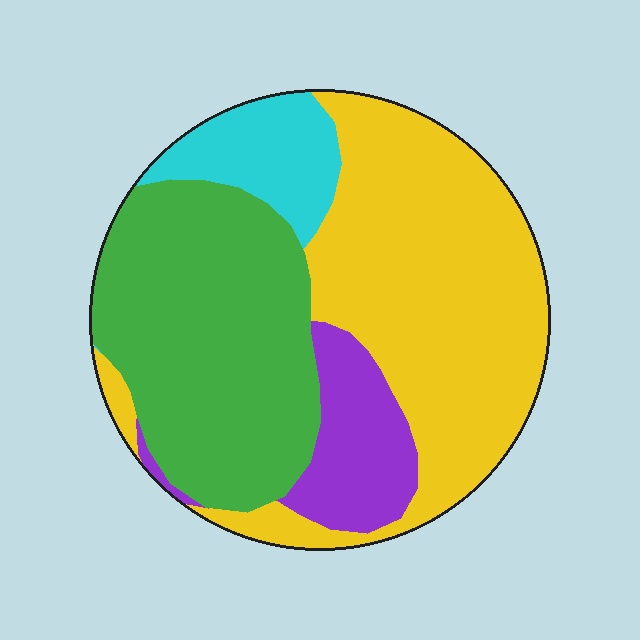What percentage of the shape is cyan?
Cyan covers roughly 10% of the shape.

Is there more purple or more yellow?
Yellow.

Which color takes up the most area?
Yellow, at roughly 45%.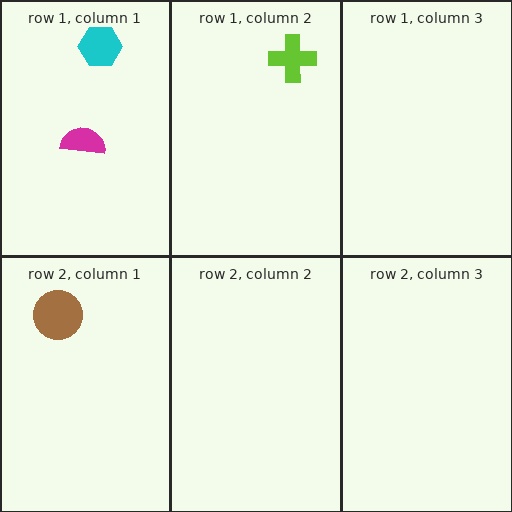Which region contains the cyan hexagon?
The row 1, column 1 region.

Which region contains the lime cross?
The row 1, column 2 region.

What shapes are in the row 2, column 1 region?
The brown circle.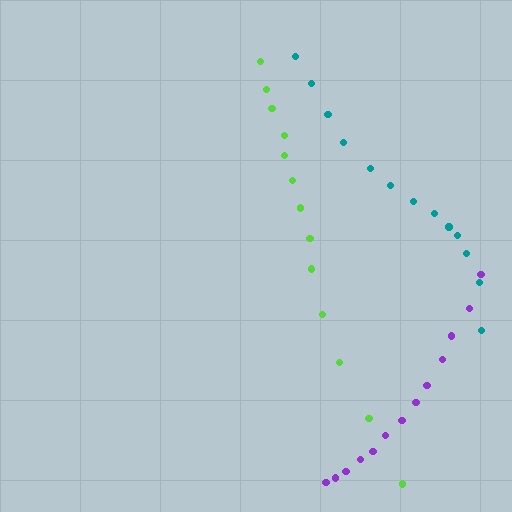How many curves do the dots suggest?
There are 3 distinct paths.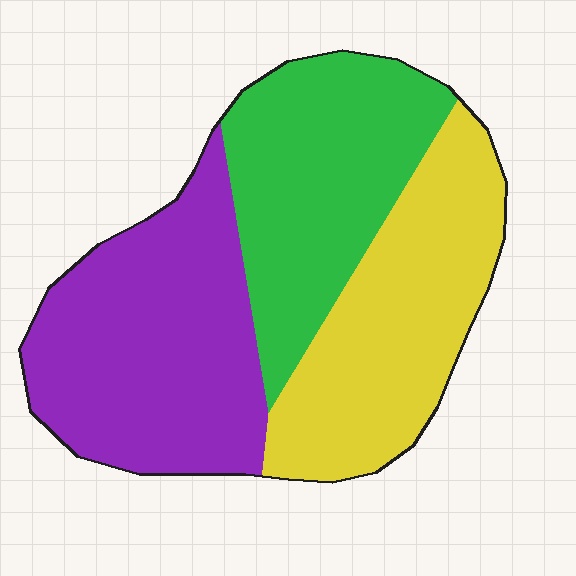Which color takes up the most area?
Purple, at roughly 35%.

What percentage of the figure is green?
Green takes up about one third (1/3) of the figure.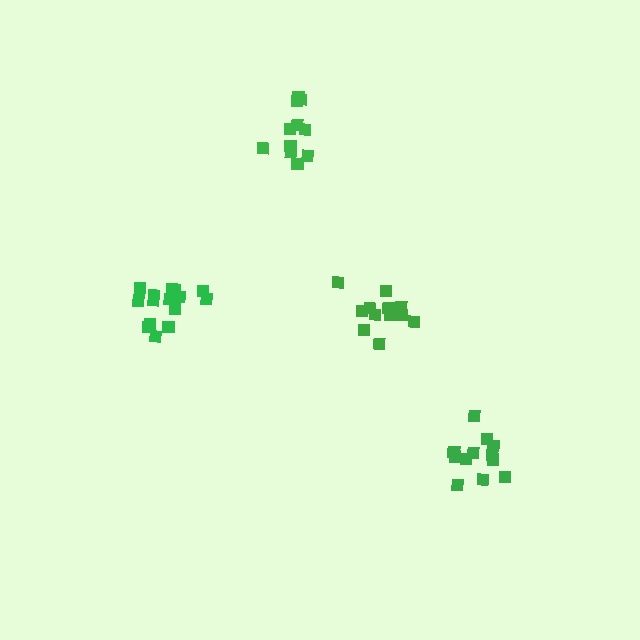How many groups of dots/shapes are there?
There are 4 groups.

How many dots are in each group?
Group 1: 15 dots, Group 2: 12 dots, Group 3: 11 dots, Group 4: 12 dots (50 total).